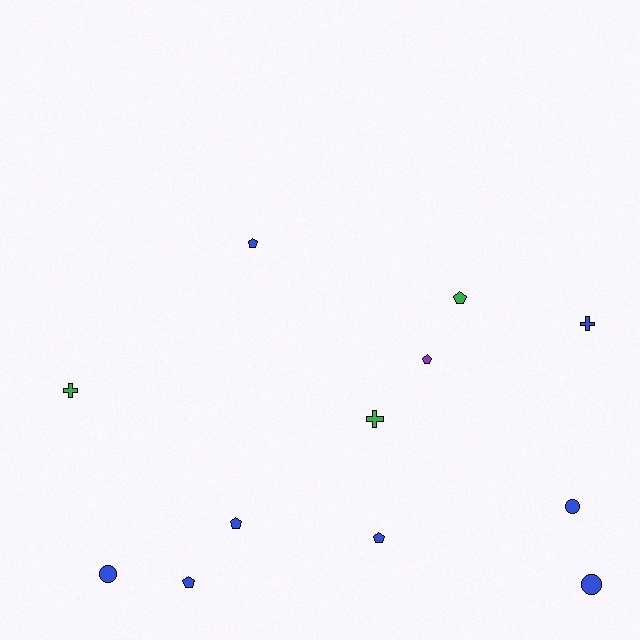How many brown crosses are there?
There are no brown crosses.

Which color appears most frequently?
Blue, with 8 objects.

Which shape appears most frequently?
Pentagon, with 6 objects.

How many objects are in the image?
There are 12 objects.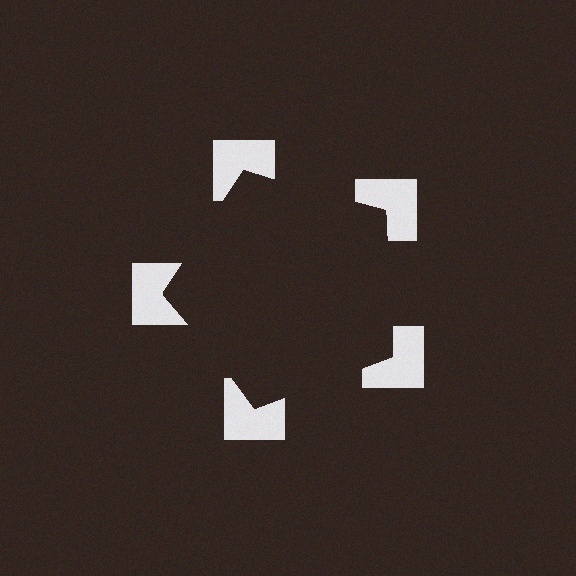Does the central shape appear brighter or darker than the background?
It typically appears slightly darker than the background, even though no actual brightness change is drawn.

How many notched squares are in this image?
There are 5 — one at each vertex of the illusory pentagon.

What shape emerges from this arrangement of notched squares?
An illusory pentagon — its edges are inferred from the aligned wedge cuts in the notched squares, not physically drawn.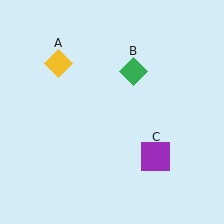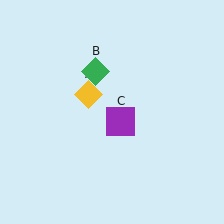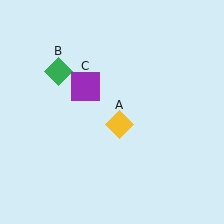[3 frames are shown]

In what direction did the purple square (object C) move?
The purple square (object C) moved up and to the left.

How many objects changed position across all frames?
3 objects changed position: yellow diamond (object A), green diamond (object B), purple square (object C).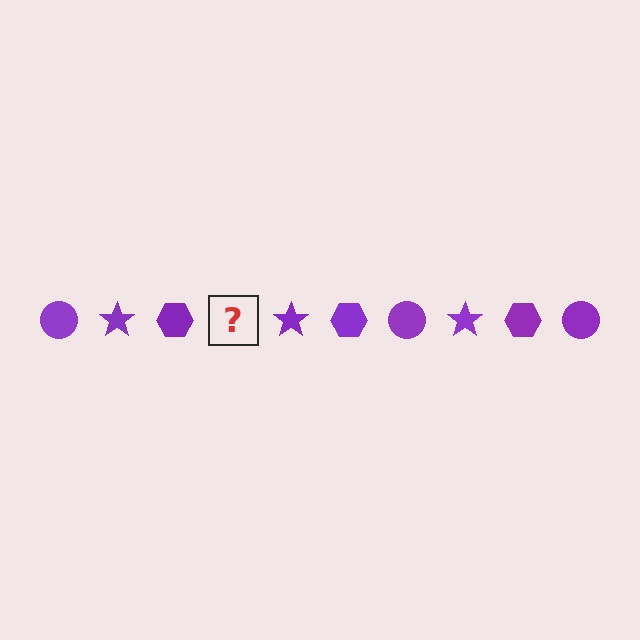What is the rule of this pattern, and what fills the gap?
The rule is that the pattern cycles through circle, star, hexagon shapes in purple. The gap should be filled with a purple circle.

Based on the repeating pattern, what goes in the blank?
The blank should be a purple circle.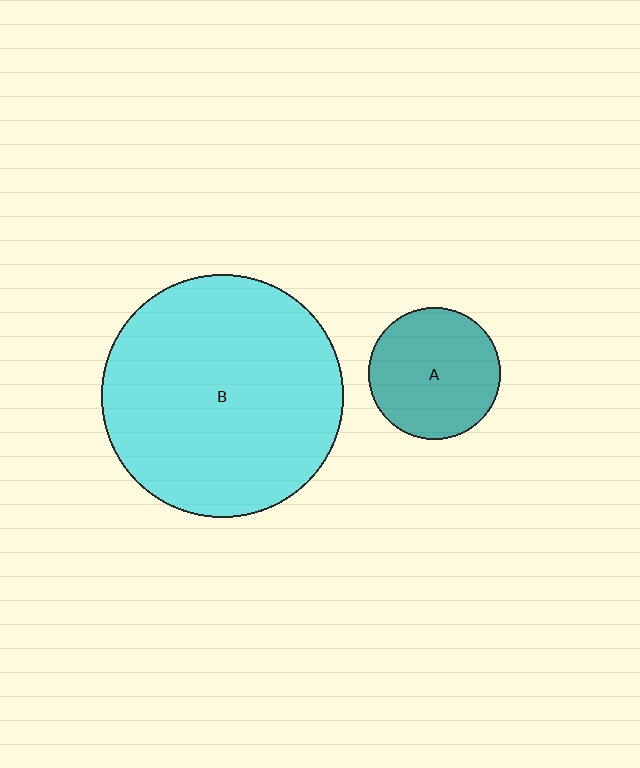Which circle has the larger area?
Circle B (cyan).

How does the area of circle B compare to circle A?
Approximately 3.4 times.